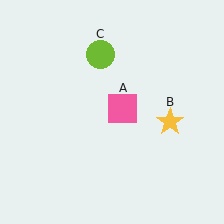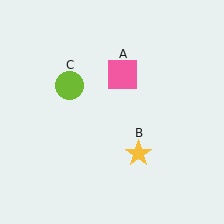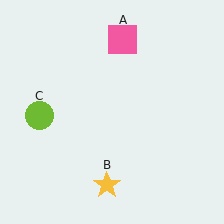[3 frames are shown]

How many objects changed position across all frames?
3 objects changed position: pink square (object A), yellow star (object B), lime circle (object C).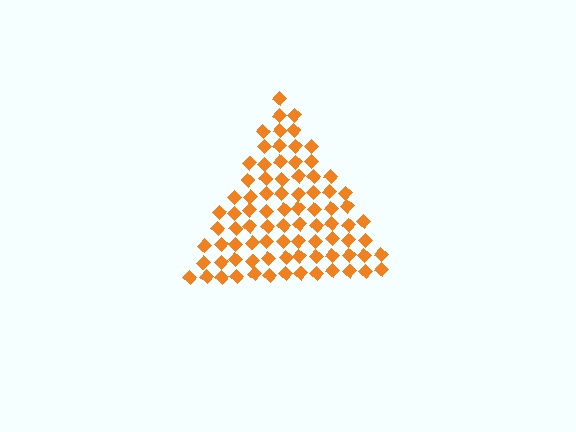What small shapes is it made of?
It is made of small diamonds.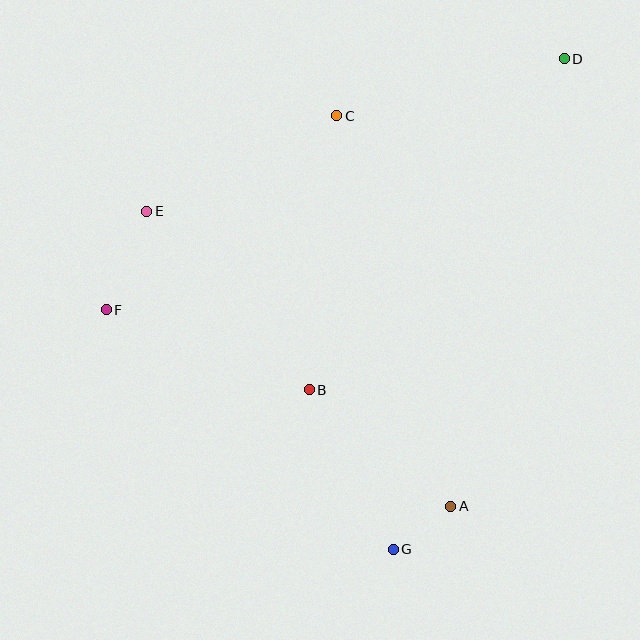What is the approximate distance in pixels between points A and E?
The distance between A and E is approximately 423 pixels.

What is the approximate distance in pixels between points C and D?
The distance between C and D is approximately 235 pixels.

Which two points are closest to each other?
Points A and G are closest to each other.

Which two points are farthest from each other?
Points D and F are farthest from each other.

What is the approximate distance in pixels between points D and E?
The distance between D and E is approximately 445 pixels.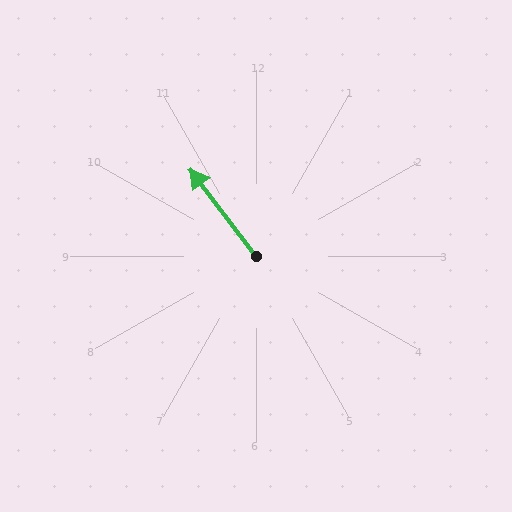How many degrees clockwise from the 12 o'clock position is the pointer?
Approximately 323 degrees.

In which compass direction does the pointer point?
Northwest.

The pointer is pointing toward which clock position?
Roughly 11 o'clock.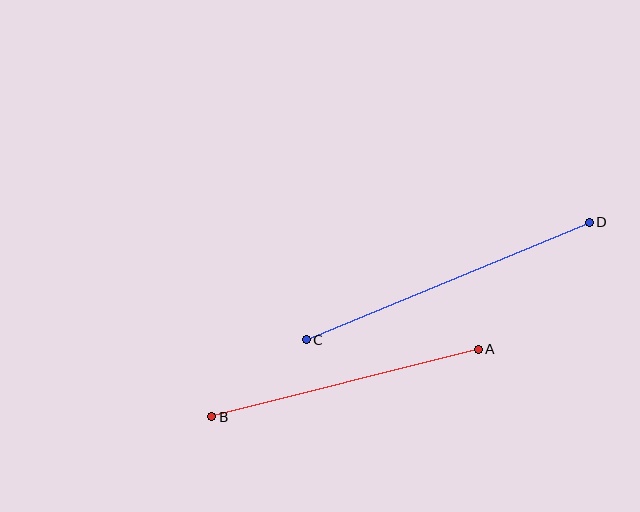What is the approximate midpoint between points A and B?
The midpoint is at approximately (345, 383) pixels.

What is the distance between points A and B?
The distance is approximately 275 pixels.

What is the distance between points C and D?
The distance is approximately 306 pixels.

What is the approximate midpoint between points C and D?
The midpoint is at approximately (448, 281) pixels.